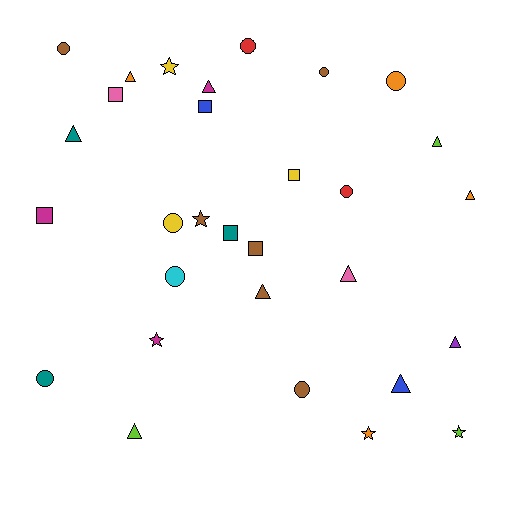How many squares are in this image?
There are 6 squares.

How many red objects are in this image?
There are 2 red objects.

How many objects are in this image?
There are 30 objects.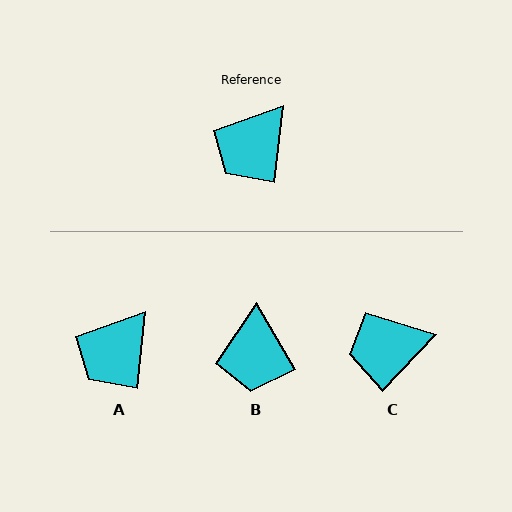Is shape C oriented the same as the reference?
No, it is off by about 37 degrees.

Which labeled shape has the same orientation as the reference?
A.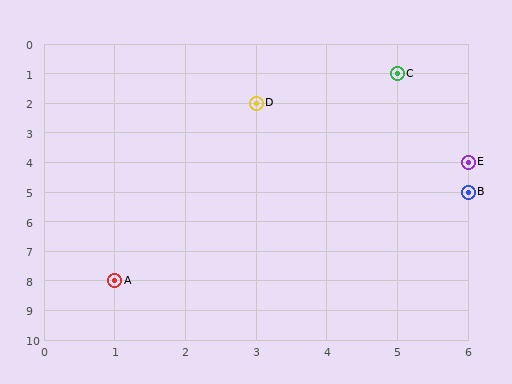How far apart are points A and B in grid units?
Points A and B are 5 columns and 3 rows apart (about 5.8 grid units diagonally).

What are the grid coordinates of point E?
Point E is at grid coordinates (6, 4).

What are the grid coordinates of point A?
Point A is at grid coordinates (1, 8).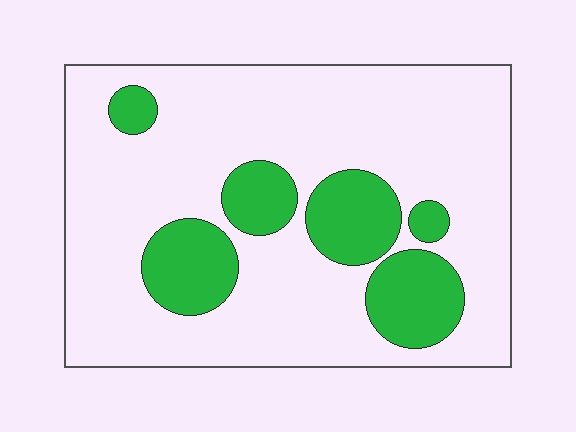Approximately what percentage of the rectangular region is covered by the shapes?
Approximately 25%.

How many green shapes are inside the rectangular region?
6.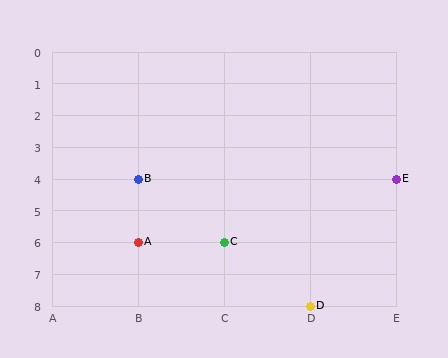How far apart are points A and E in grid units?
Points A and E are 3 columns and 2 rows apart (about 3.6 grid units diagonally).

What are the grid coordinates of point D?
Point D is at grid coordinates (D, 8).